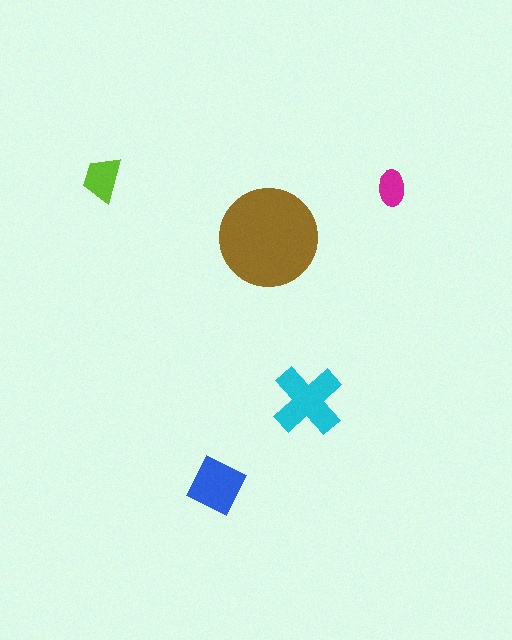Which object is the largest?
The brown circle.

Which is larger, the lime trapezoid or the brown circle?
The brown circle.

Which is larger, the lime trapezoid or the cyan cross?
The cyan cross.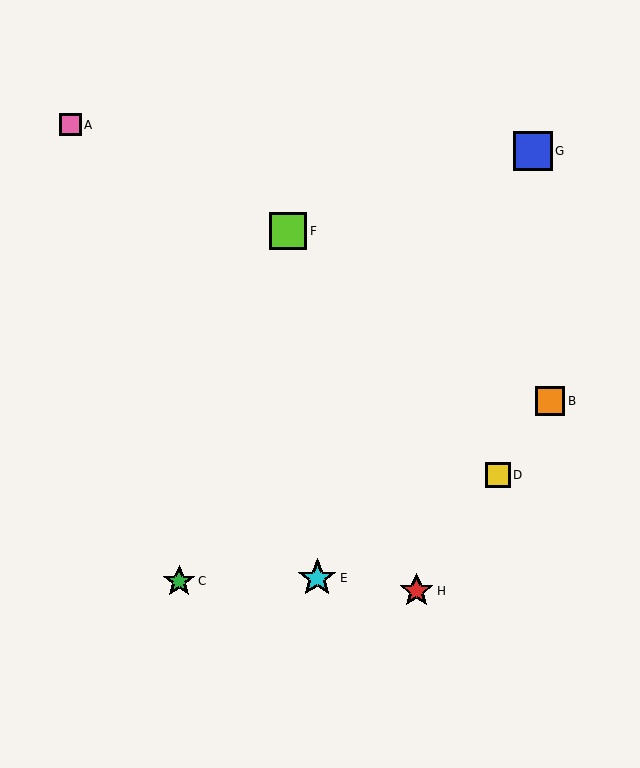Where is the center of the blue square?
The center of the blue square is at (533, 151).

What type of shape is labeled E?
Shape E is a cyan star.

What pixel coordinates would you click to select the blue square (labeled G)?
Click at (533, 151) to select the blue square G.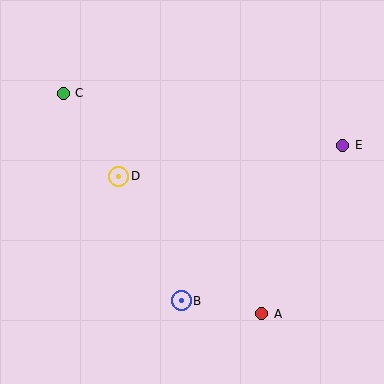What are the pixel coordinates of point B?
Point B is at (181, 301).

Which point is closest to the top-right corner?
Point E is closest to the top-right corner.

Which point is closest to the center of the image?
Point D at (119, 176) is closest to the center.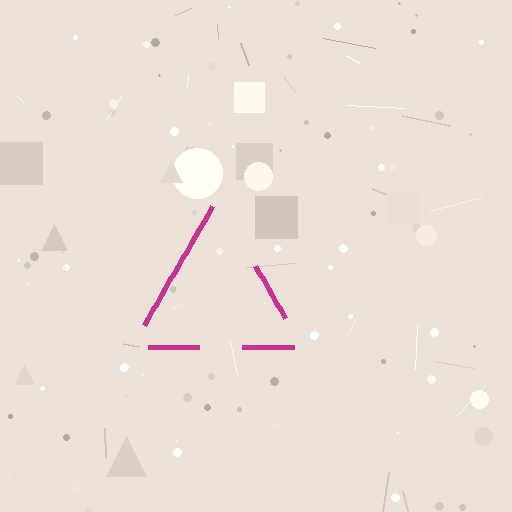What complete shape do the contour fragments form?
The contour fragments form a triangle.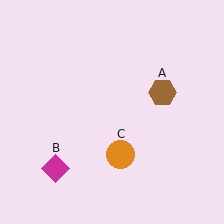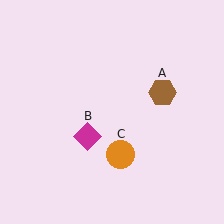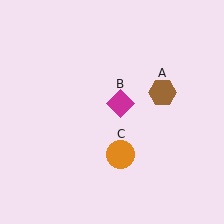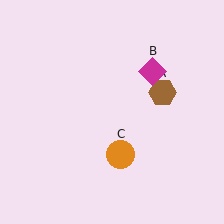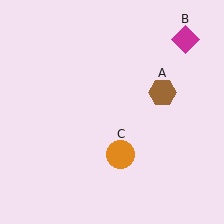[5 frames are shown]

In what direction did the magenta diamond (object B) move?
The magenta diamond (object B) moved up and to the right.